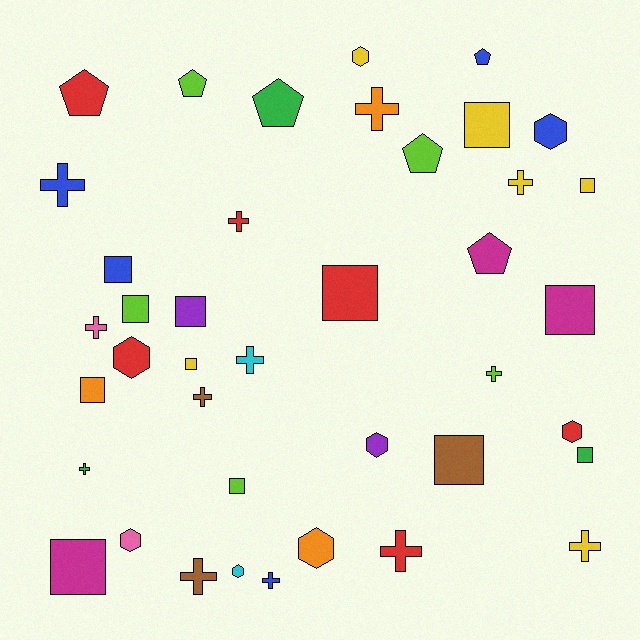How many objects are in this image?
There are 40 objects.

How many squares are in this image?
There are 13 squares.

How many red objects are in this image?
There are 6 red objects.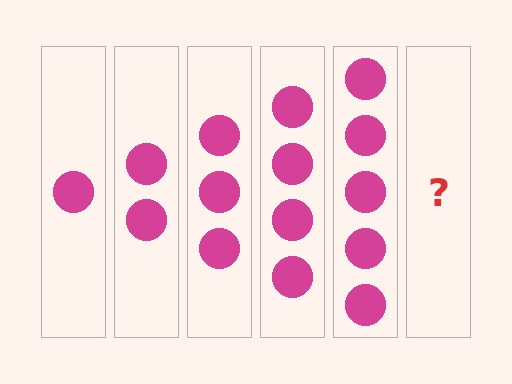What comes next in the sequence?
The next element should be 6 circles.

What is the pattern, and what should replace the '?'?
The pattern is that each step adds one more circle. The '?' should be 6 circles.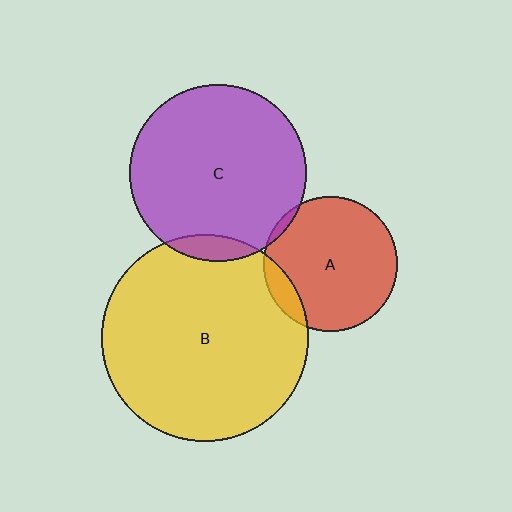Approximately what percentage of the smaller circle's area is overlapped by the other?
Approximately 10%.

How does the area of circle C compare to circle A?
Approximately 1.7 times.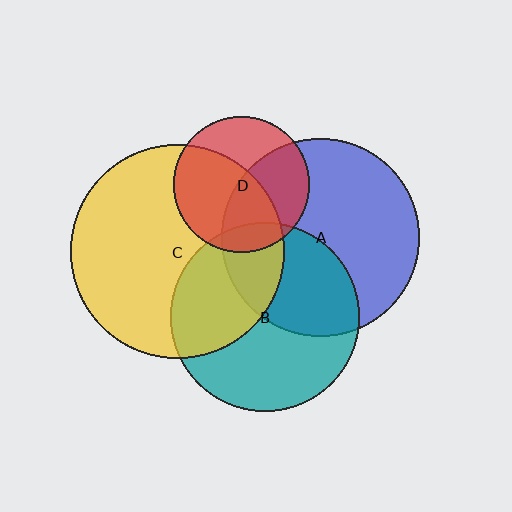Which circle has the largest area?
Circle C (yellow).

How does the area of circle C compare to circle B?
Approximately 1.3 times.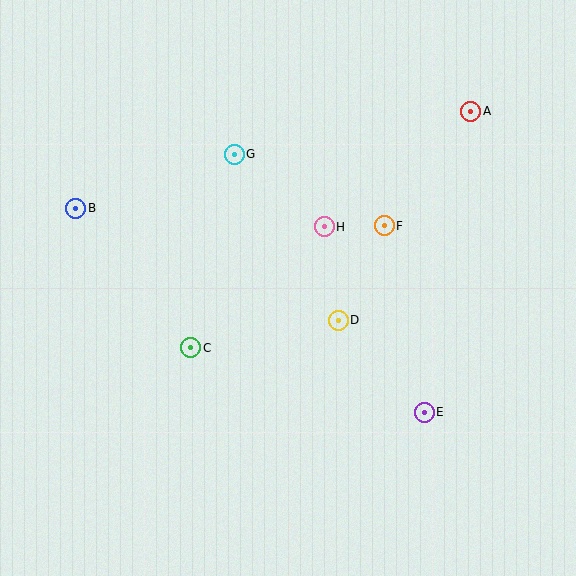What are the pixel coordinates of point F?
Point F is at (384, 226).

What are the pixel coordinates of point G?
Point G is at (234, 154).